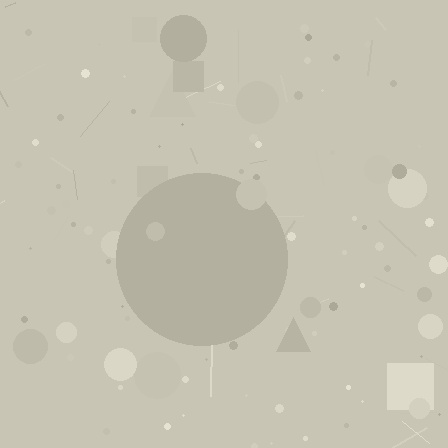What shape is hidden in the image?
A circle is hidden in the image.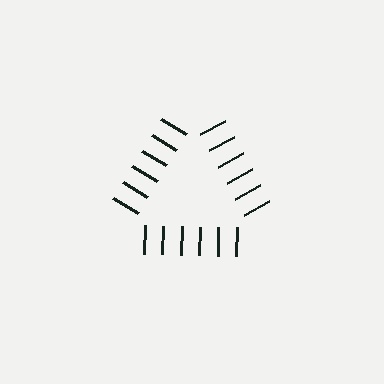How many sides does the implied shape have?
3 sides — the line-ends trace a triangle.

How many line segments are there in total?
18 — 6 along each of the 3 edges.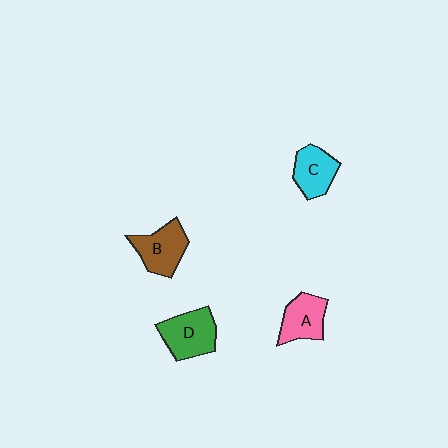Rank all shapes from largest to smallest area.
From largest to smallest: D (green), B (brown), A (pink), C (cyan).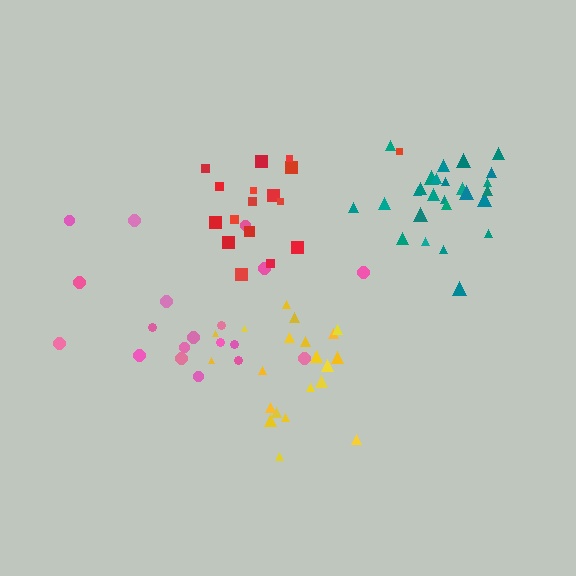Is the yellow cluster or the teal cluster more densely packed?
Teal.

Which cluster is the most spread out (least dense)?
Pink.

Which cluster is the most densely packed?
Teal.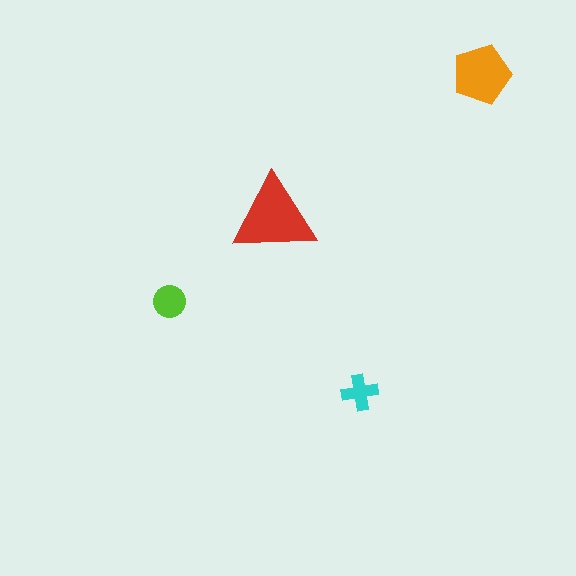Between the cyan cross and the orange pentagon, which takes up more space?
The orange pentagon.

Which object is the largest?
The red triangle.